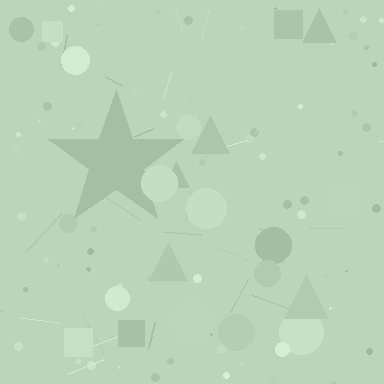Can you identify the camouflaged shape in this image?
The camouflaged shape is a star.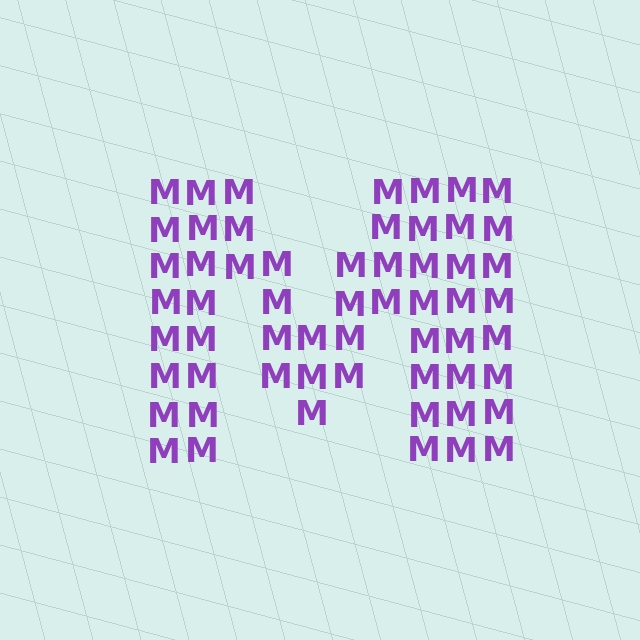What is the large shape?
The large shape is the letter M.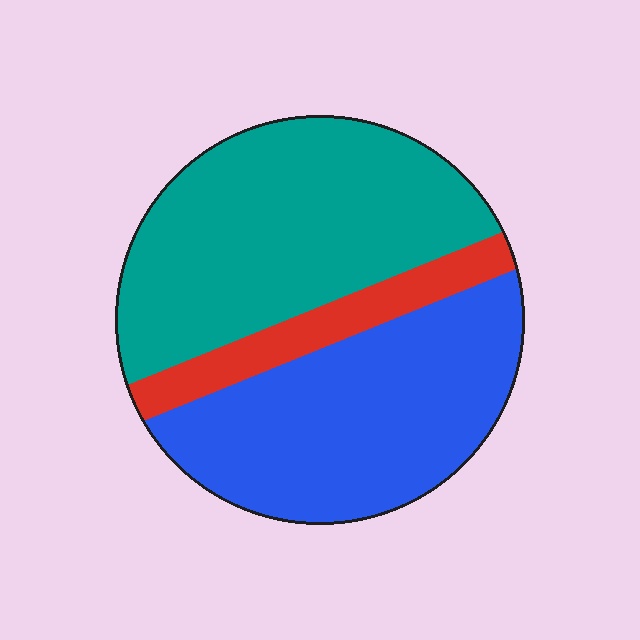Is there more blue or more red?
Blue.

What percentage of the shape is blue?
Blue covers about 40% of the shape.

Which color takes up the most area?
Teal, at roughly 45%.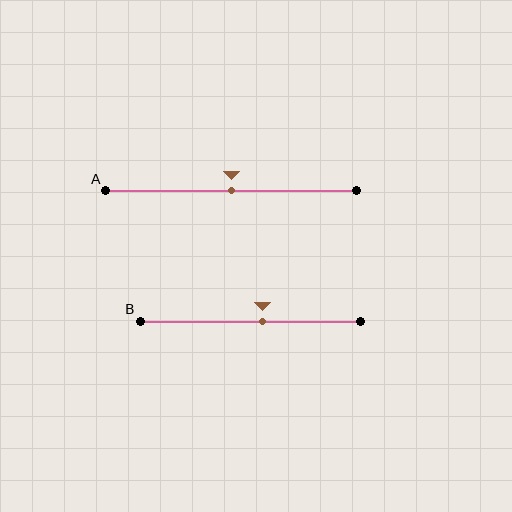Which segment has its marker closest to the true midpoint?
Segment A has its marker closest to the true midpoint.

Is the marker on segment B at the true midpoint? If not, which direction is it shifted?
No, the marker on segment B is shifted to the right by about 5% of the segment length.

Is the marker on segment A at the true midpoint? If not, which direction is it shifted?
Yes, the marker on segment A is at the true midpoint.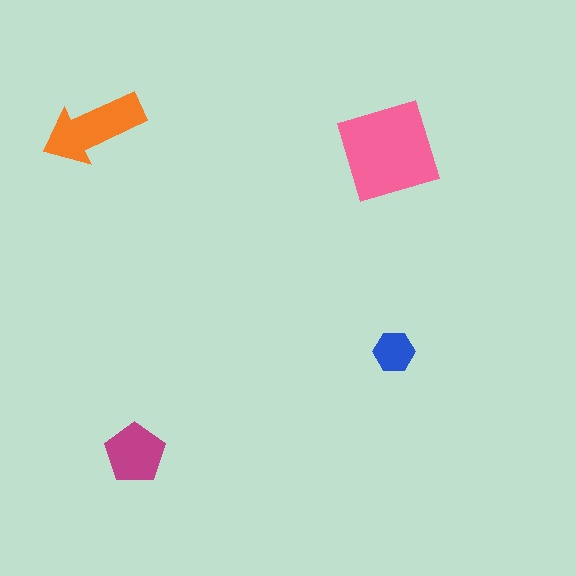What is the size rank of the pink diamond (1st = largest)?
1st.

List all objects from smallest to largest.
The blue hexagon, the magenta pentagon, the orange arrow, the pink diamond.